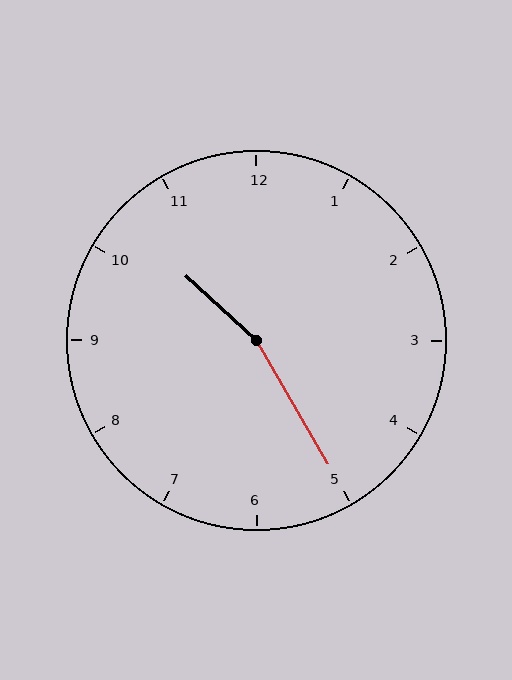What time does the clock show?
10:25.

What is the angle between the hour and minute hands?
Approximately 162 degrees.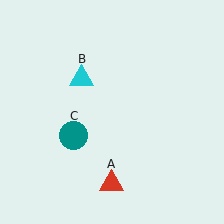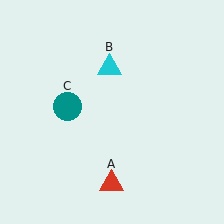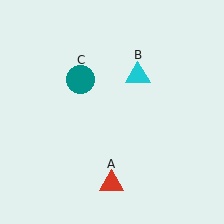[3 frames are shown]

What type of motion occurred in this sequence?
The cyan triangle (object B), teal circle (object C) rotated clockwise around the center of the scene.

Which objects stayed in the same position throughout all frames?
Red triangle (object A) remained stationary.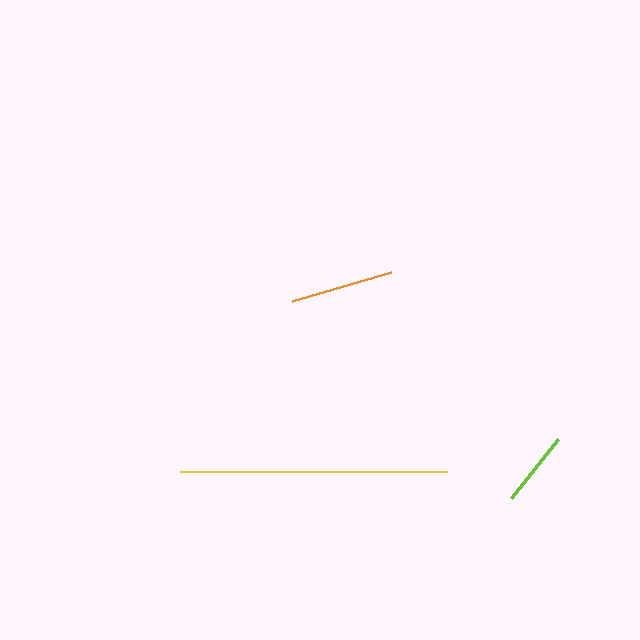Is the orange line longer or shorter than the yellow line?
The yellow line is longer than the orange line.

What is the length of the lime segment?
The lime segment is approximately 75 pixels long.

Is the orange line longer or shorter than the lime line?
The orange line is longer than the lime line.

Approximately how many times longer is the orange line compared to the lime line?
The orange line is approximately 1.4 times the length of the lime line.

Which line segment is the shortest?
The lime line is the shortest at approximately 75 pixels.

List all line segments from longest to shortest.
From longest to shortest: yellow, orange, lime.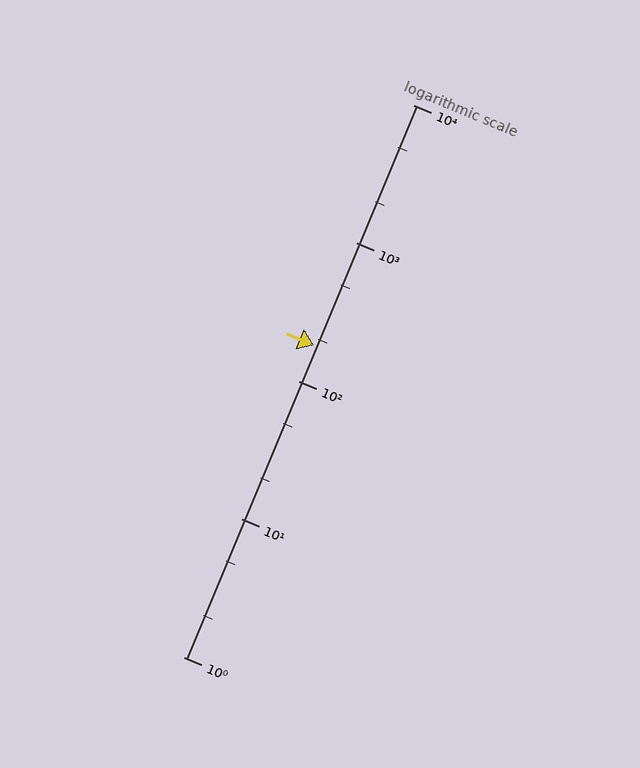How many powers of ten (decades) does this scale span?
The scale spans 4 decades, from 1 to 10000.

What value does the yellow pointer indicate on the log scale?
The pointer indicates approximately 180.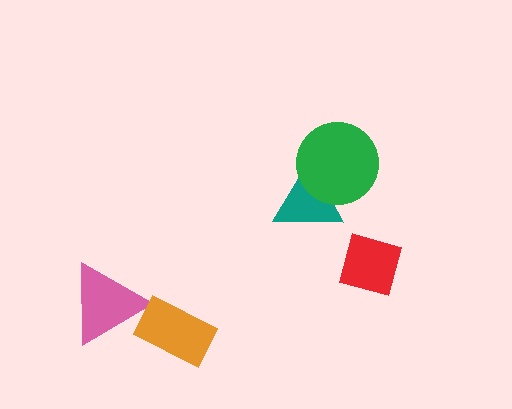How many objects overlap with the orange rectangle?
1 object overlaps with the orange rectangle.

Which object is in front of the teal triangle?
The green circle is in front of the teal triangle.